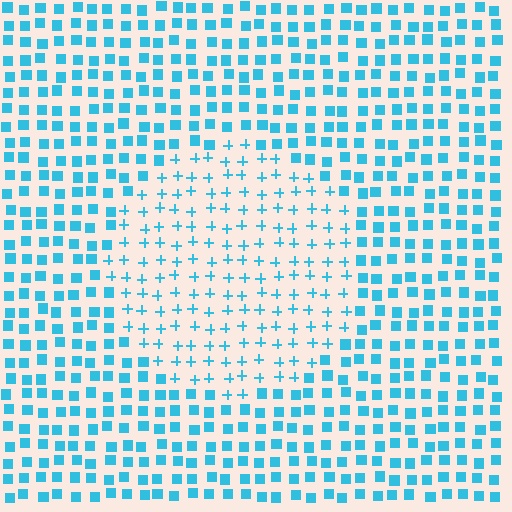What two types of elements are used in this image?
The image uses plus signs inside the circle region and squares outside it.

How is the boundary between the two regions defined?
The boundary is defined by a change in element shape: plus signs inside vs. squares outside. All elements share the same color and spacing.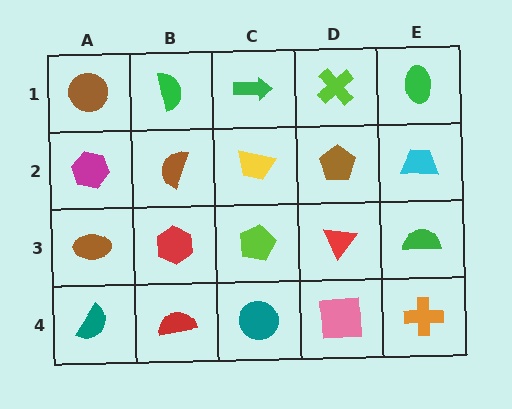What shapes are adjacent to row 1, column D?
A brown pentagon (row 2, column D), a green arrow (row 1, column C), a green ellipse (row 1, column E).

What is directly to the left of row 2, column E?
A brown pentagon.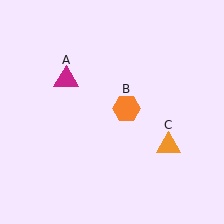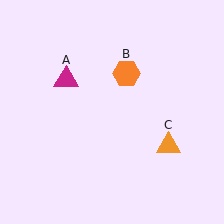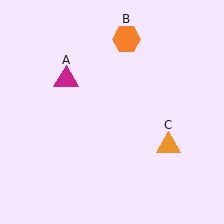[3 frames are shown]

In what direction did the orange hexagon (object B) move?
The orange hexagon (object B) moved up.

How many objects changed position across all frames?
1 object changed position: orange hexagon (object B).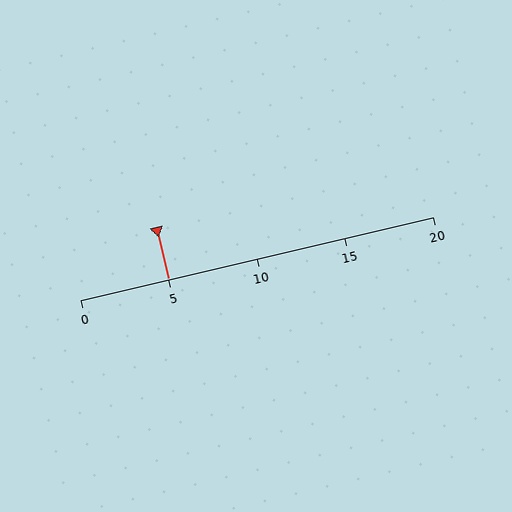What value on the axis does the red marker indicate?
The marker indicates approximately 5.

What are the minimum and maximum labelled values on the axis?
The axis runs from 0 to 20.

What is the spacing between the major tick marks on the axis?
The major ticks are spaced 5 apart.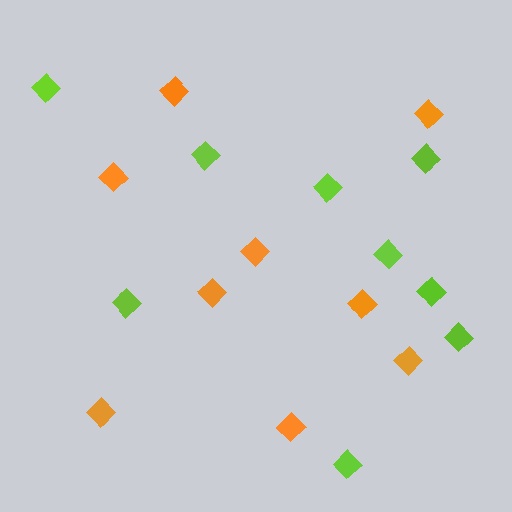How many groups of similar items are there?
There are 2 groups: one group of lime diamonds (9) and one group of orange diamonds (9).